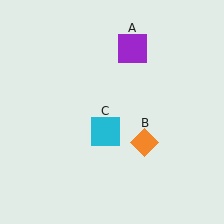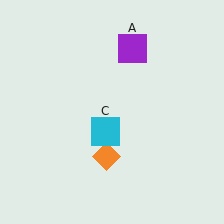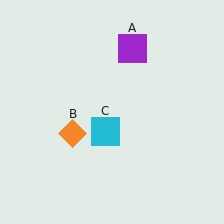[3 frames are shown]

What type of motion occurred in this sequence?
The orange diamond (object B) rotated clockwise around the center of the scene.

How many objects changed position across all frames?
1 object changed position: orange diamond (object B).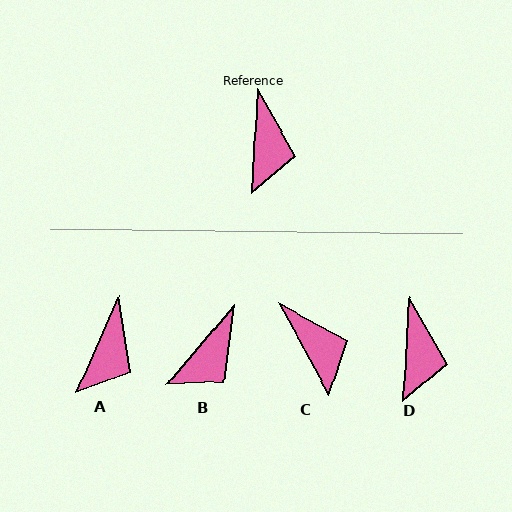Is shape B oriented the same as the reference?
No, it is off by about 37 degrees.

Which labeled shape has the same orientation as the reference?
D.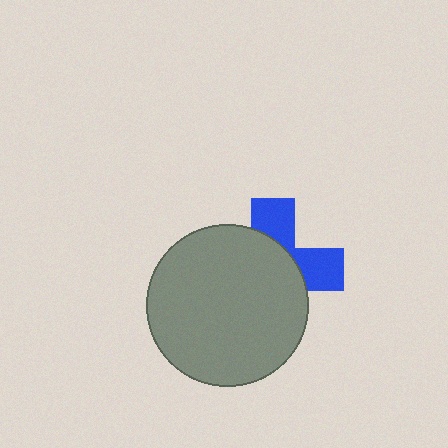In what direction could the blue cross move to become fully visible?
The blue cross could move toward the upper-right. That would shift it out from behind the gray circle entirely.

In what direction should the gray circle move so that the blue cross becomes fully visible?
The gray circle should move toward the lower-left. That is the shortest direction to clear the overlap and leave the blue cross fully visible.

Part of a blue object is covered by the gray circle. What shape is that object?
It is a cross.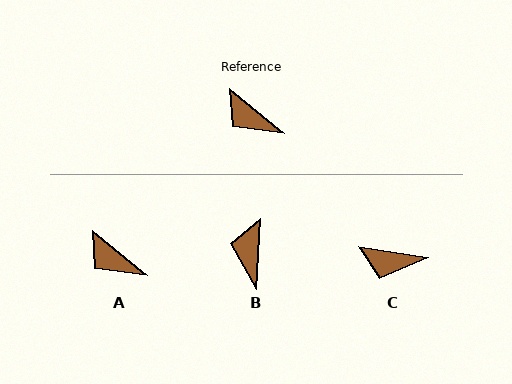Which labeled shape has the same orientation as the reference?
A.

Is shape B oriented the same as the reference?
No, it is off by about 54 degrees.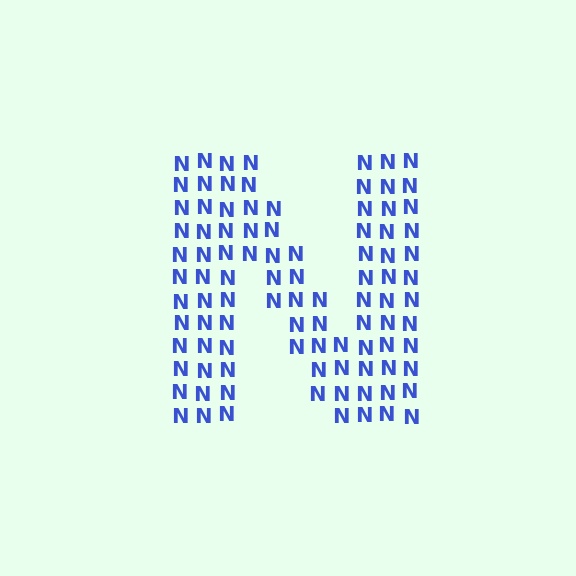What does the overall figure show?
The overall figure shows the letter N.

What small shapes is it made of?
It is made of small letter N's.